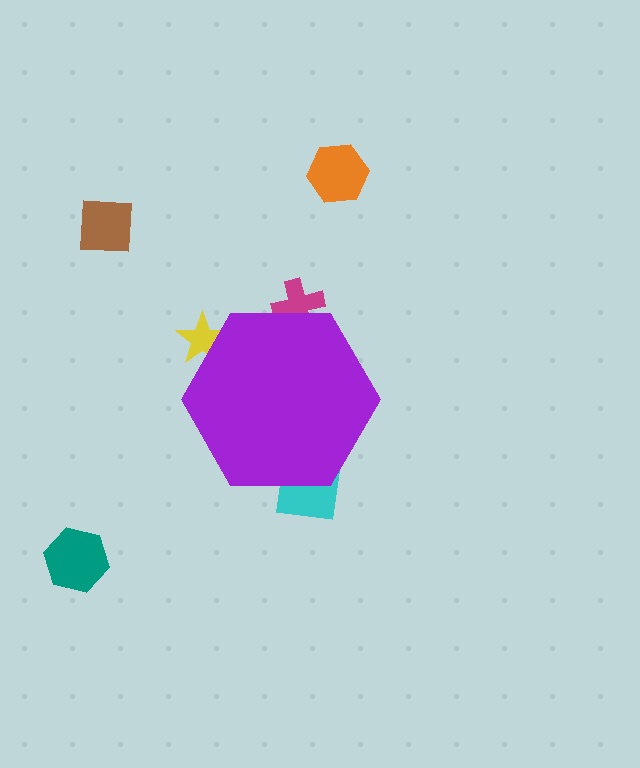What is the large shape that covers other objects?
A purple hexagon.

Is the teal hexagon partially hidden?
No, the teal hexagon is fully visible.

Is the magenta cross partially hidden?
Yes, the magenta cross is partially hidden behind the purple hexagon.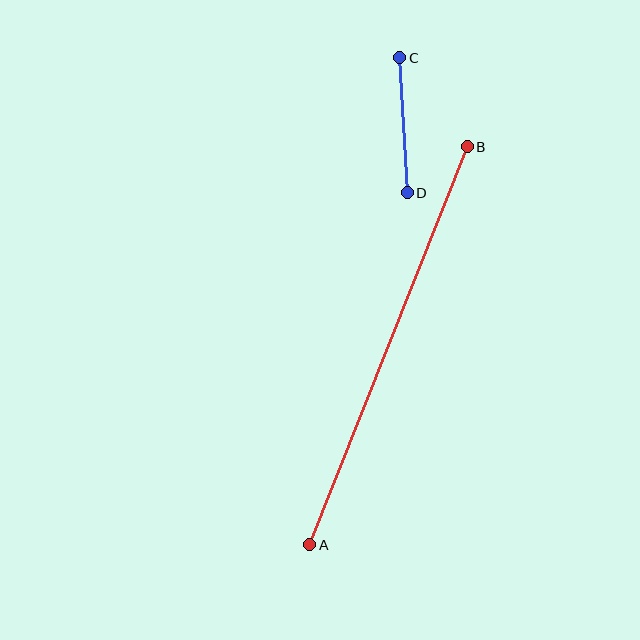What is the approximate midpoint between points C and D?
The midpoint is at approximately (403, 125) pixels.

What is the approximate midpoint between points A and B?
The midpoint is at approximately (388, 346) pixels.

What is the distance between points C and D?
The distance is approximately 135 pixels.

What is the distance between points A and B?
The distance is approximately 428 pixels.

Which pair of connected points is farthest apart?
Points A and B are farthest apart.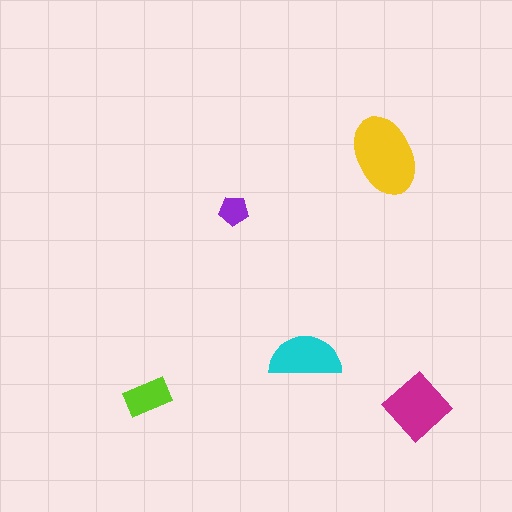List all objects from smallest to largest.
The purple pentagon, the lime rectangle, the cyan semicircle, the magenta diamond, the yellow ellipse.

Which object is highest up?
The yellow ellipse is topmost.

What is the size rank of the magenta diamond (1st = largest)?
2nd.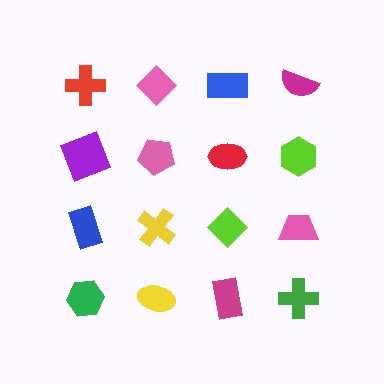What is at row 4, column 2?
A yellow ellipse.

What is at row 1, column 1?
A red cross.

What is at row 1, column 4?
A magenta semicircle.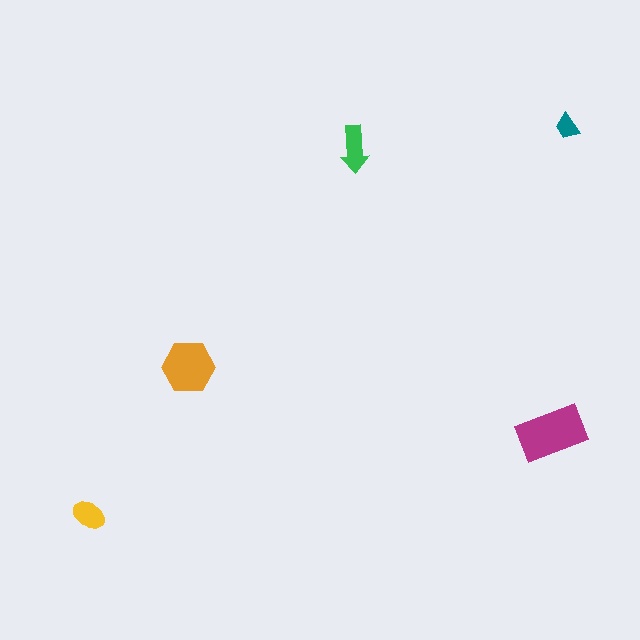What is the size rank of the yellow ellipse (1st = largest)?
4th.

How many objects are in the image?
There are 5 objects in the image.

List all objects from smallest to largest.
The teal trapezoid, the yellow ellipse, the green arrow, the orange hexagon, the magenta rectangle.